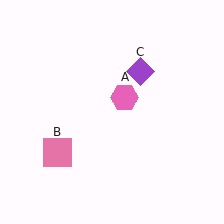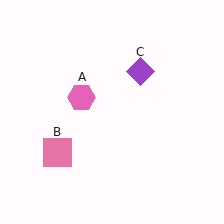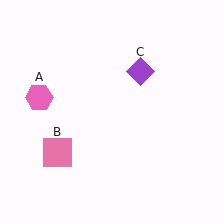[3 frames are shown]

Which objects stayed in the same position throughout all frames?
Pink square (object B) and purple diamond (object C) remained stationary.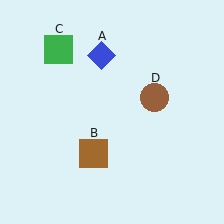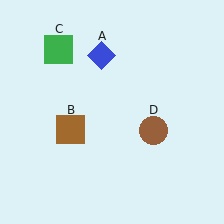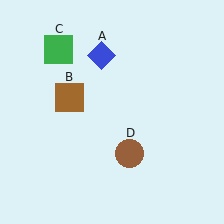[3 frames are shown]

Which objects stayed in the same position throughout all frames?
Blue diamond (object A) and green square (object C) remained stationary.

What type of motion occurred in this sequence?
The brown square (object B), brown circle (object D) rotated clockwise around the center of the scene.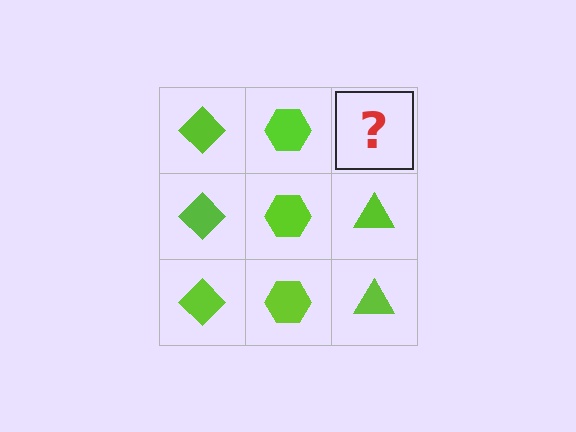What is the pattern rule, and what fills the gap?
The rule is that each column has a consistent shape. The gap should be filled with a lime triangle.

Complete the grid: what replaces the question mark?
The question mark should be replaced with a lime triangle.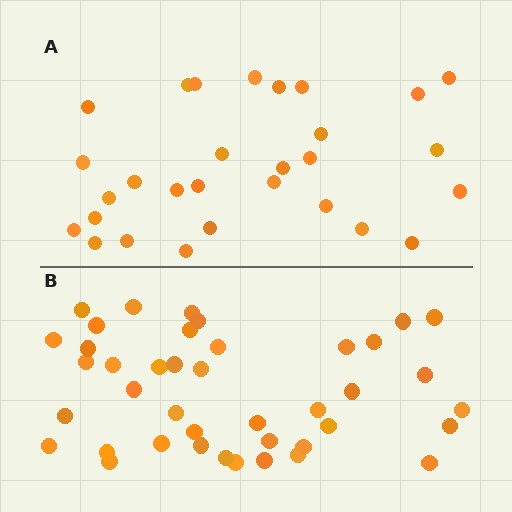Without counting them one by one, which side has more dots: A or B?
Region B (the bottom region) has more dots.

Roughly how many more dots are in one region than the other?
Region B has roughly 12 or so more dots than region A.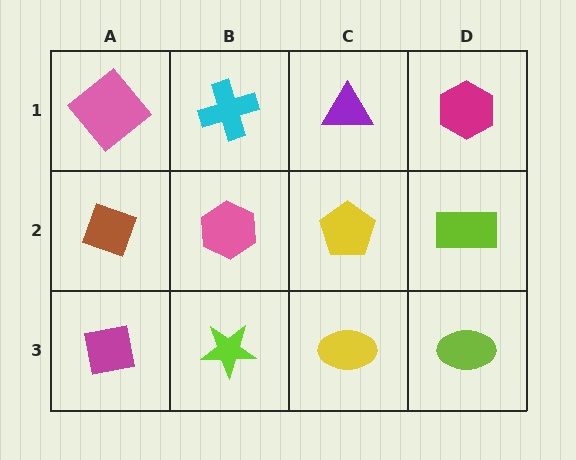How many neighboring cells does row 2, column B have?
4.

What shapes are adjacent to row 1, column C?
A yellow pentagon (row 2, column C), a cyan cross (row 1, column B), a magenta hexagon (row 1, column D).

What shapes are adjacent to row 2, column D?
A magenta hexagon (row 1, column D), a lime ellipse (row 3, column D), a yellow pentagon (row 2, column C).